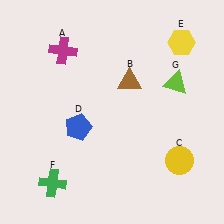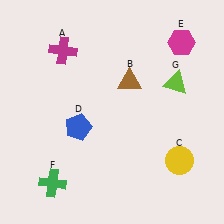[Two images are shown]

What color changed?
The hexagon (E) changed from yellow in Image 1 to magenta in Image 2.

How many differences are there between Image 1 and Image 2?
There is 1 difference between the two images.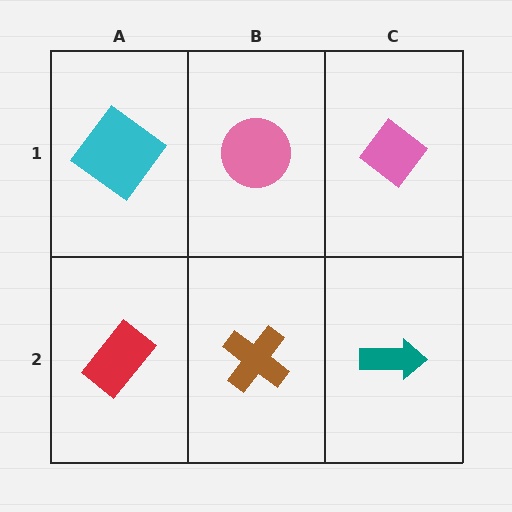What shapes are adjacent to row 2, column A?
A cyan diamond (row 1, column A), a brown cross (row 2, column B).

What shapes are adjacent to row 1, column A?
A red rectangle (row 2, column A), a pink circle (row 1, column B).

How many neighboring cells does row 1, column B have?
3.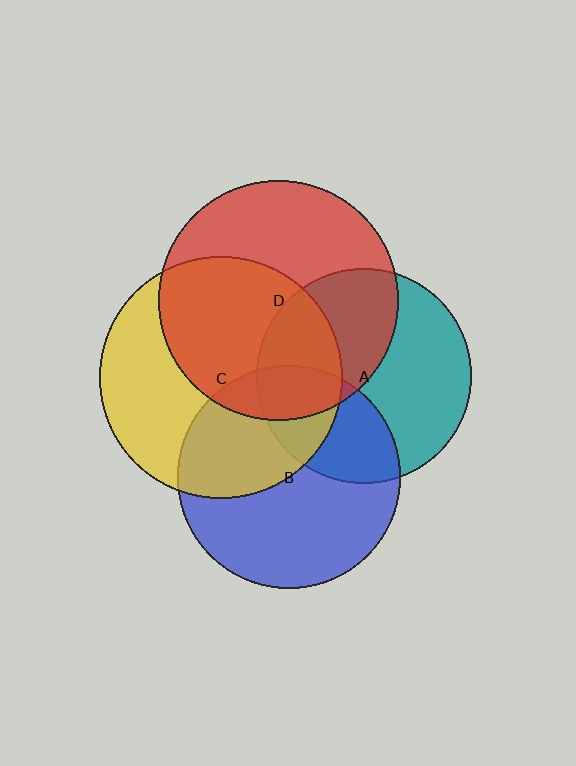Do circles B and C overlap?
Yes.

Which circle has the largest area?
Circle C (yellow).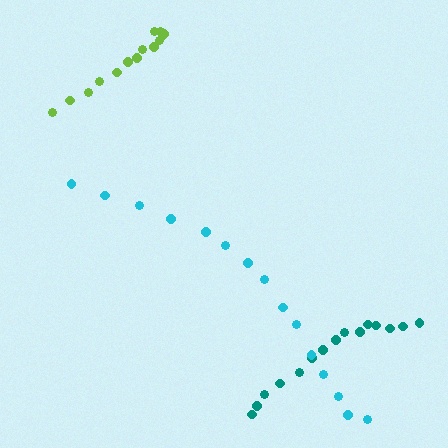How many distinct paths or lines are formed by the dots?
There are 3 distinct paths.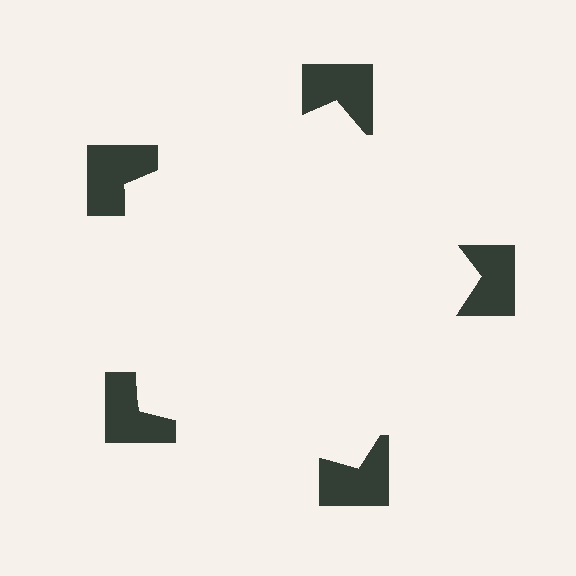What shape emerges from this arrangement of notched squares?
An illusory pentagon — its edges are inferred from the aligned wedge cuts in the notched squares, not physically drawn.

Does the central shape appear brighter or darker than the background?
It typically appears slightly brighter than the background, even though no actual brightness change is drawn.